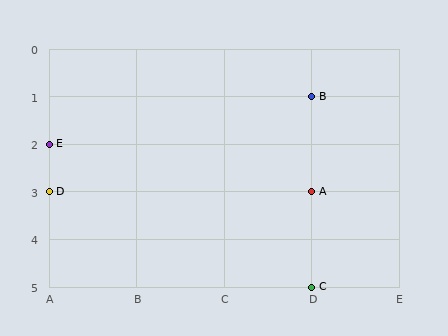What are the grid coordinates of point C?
Point C is at grid coordinates (D, 5).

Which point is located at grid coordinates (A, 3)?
Point D is at (A, 3).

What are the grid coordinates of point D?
Point D is at grid coordinates (A, 3).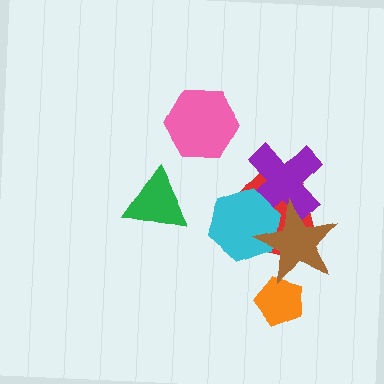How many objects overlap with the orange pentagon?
1 object overlaps with the orange pentagon.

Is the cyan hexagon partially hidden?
Yes, it is partially covered by another shape.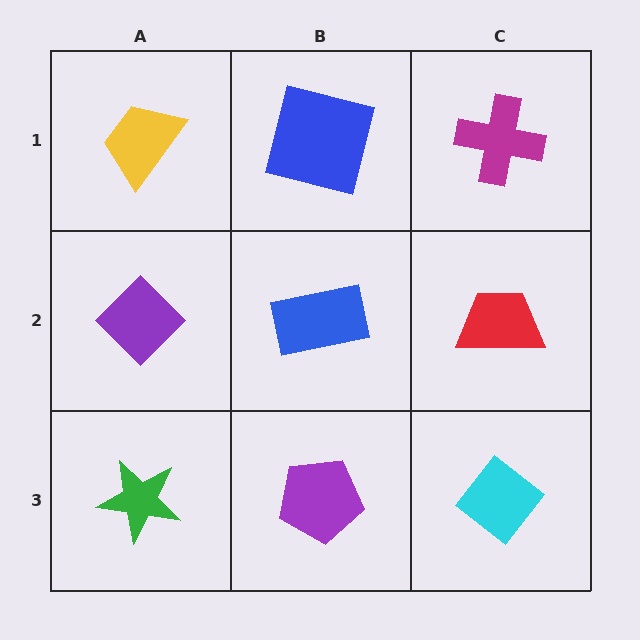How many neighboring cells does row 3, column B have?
3.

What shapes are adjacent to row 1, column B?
A blue rectangle (row 2, column B), a yellow trapezoid (row 1, column A), a magenta cross (row 1, column C).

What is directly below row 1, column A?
A purple diamond.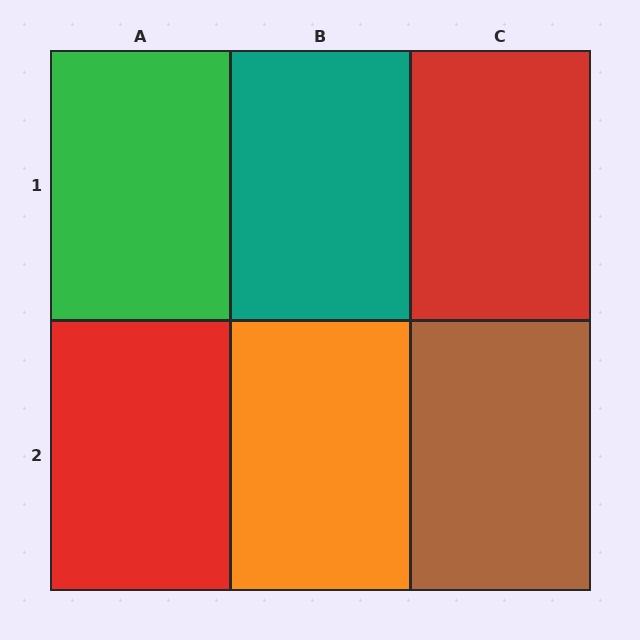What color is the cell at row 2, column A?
Red.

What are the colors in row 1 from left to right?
Green, teal, red.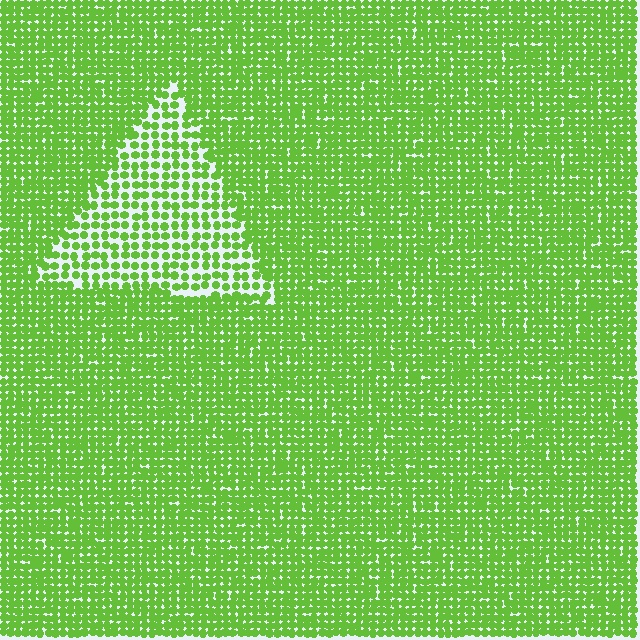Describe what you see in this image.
The image contains small lime elements arranged at two different densities. A triangle-shaped region is visible where the elements are less densely packed than the surrounding area.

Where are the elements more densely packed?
The elements are more densely packed outside the triangle boundary.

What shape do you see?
I see a triangle.